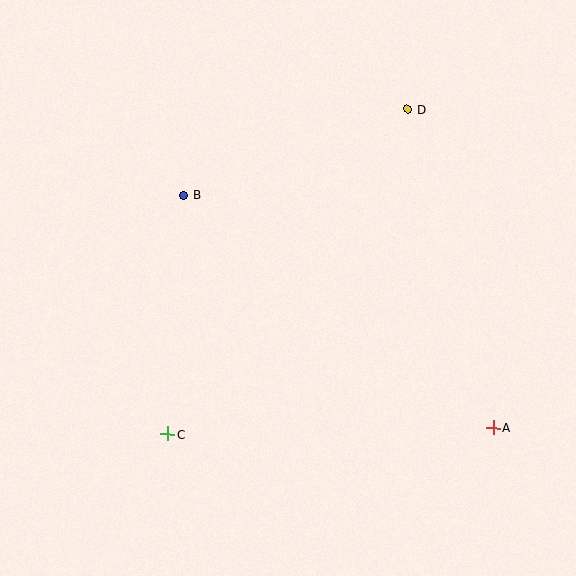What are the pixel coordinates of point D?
Point D is at (407, 109).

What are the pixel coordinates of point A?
Point A is at (493, 428).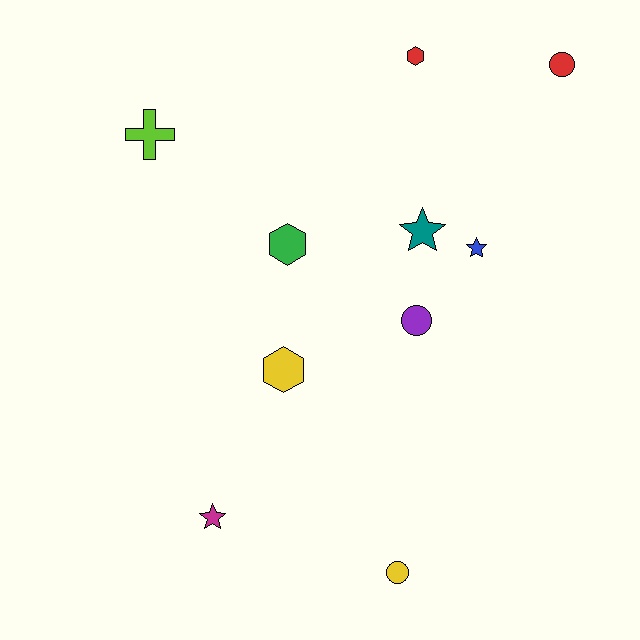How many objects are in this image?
There are 10 objects.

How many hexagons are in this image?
There are 3 hexagons.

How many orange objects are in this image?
There are no orange objects.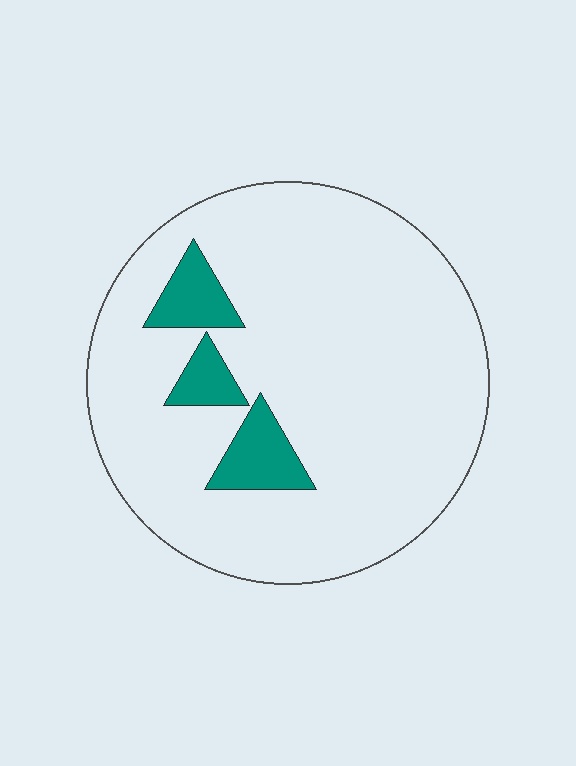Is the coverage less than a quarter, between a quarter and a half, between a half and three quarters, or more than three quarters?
Less than a quarter.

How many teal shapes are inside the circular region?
3.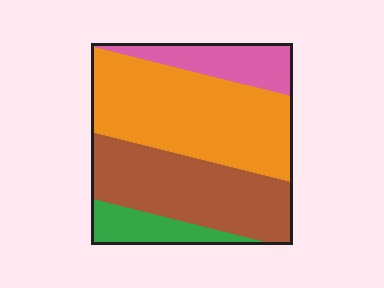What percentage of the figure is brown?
Brown covers about 35% of the figure.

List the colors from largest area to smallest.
From largest to smallest: orange, brown, pink, green.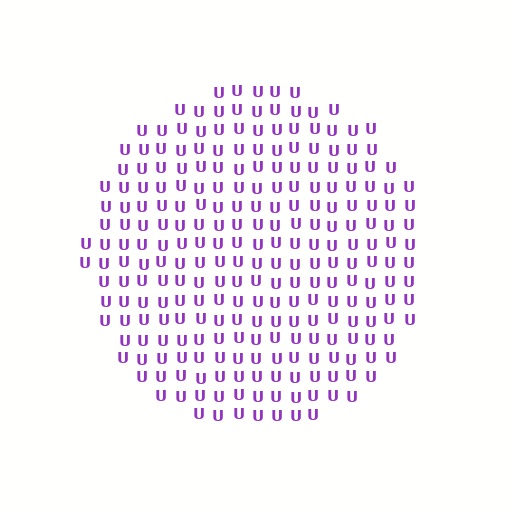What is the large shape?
The large shape is a circle.